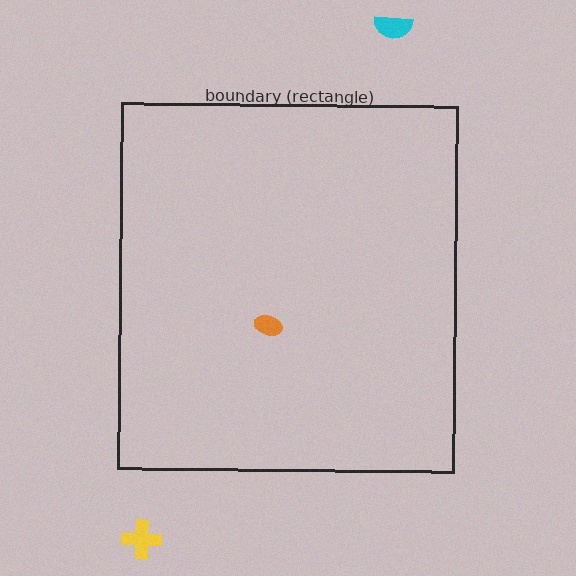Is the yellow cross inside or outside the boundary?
Outside.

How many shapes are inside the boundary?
1 inside, 2 outside.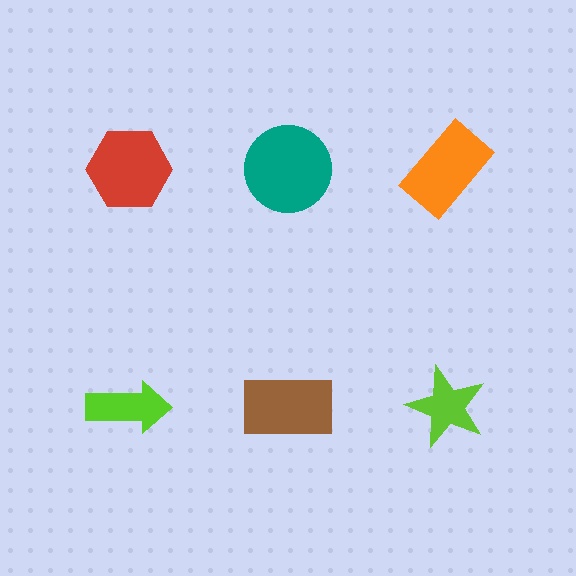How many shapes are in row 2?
3 shapes.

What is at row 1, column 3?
An orange rectangle.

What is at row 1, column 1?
A red hexagon.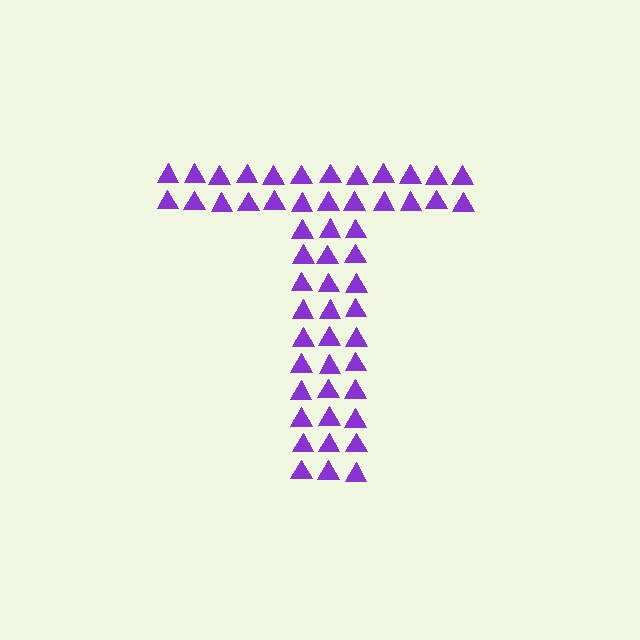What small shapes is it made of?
It is made of small triangles.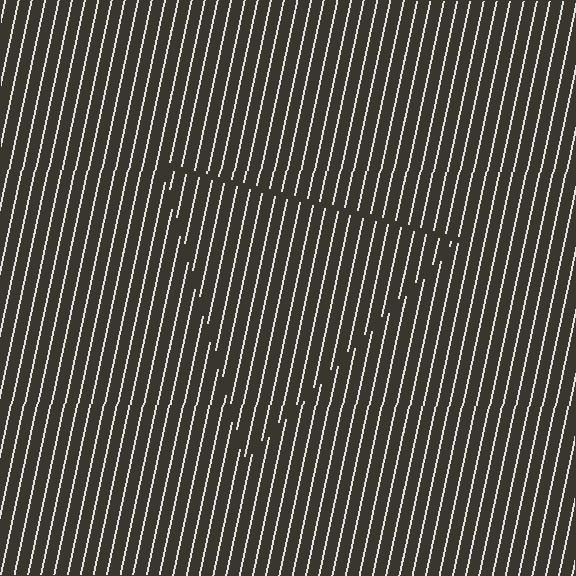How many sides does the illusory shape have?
3 sides — the line-ends trace a triangle.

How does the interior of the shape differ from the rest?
The interior of the shape contains the same grating, shifted by half a period — the contour is defined by the phase discontinuity where line-ends from the inner and outer gratings abut.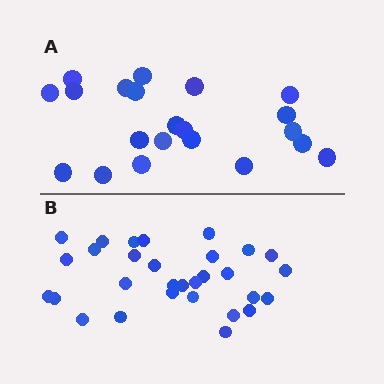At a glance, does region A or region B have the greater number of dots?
Region B (the bottom region) has more dots.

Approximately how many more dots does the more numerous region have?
Region B has roughly 8 or so more dots than region A.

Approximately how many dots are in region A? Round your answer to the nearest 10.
About 20 dots. (The exact count is 21, which rounds to 20.)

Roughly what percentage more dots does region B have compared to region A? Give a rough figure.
About 45% more.